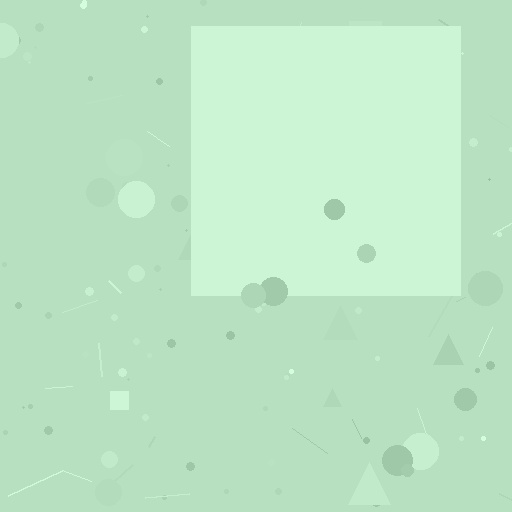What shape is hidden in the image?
A square is hidden in the image.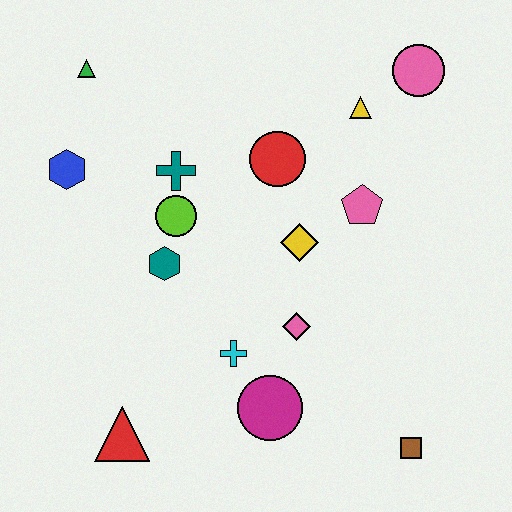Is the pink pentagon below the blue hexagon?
Yes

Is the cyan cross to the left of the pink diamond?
Yes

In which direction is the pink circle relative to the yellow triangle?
The pink circle is to the right of the yellow triangle.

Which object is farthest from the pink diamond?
The green triangle is farthest from the pink diamond.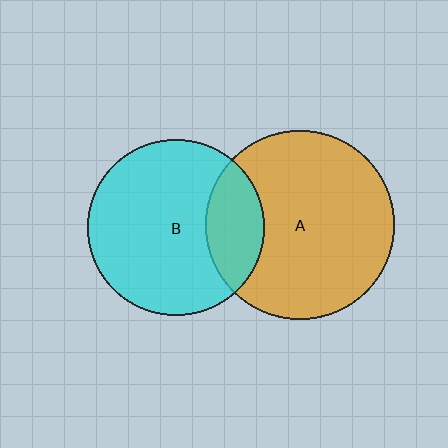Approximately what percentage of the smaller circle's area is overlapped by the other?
Approximately 20%.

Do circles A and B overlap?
Yes.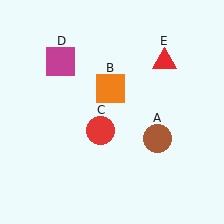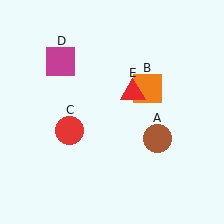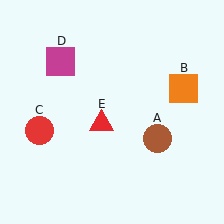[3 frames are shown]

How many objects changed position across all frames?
3 objects changed position: orange square (object B), red circle (object C), red triangle (object E).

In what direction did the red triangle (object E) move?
The red triangle (object E) moved down and to the left.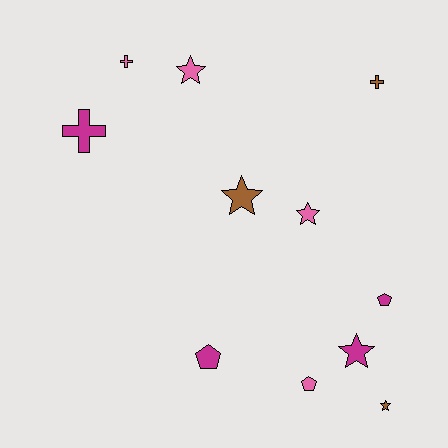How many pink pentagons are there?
There is 1 pink pentagon.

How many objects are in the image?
There are 11 objects.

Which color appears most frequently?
Pink, with 4 objects.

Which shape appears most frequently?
Star, with 5 objects.